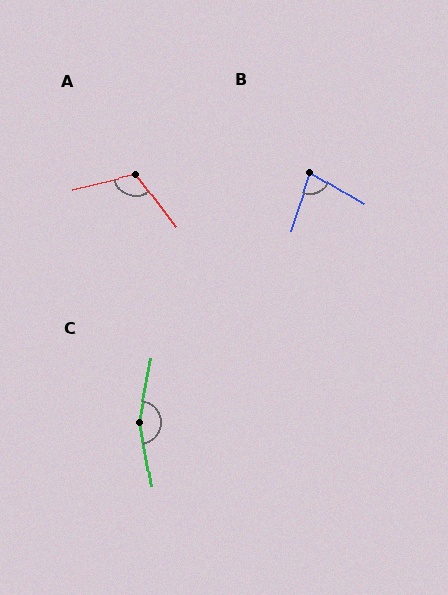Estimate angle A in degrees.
Approximately 114 degrees.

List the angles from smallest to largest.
B (77°), A (114°), C (159°).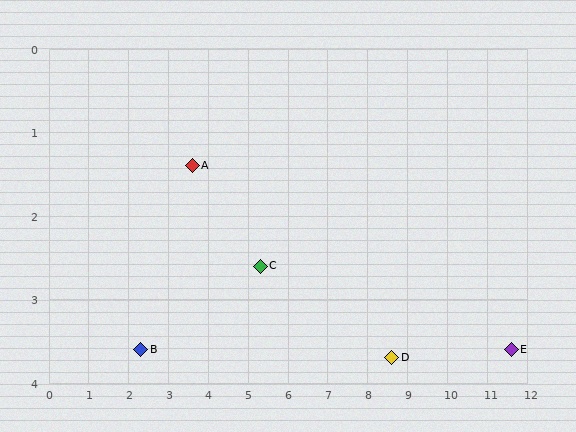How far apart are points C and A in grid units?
Points C and A are about 2.1 grid units apart.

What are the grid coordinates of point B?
Point B is at approximately (2.3, 3.6).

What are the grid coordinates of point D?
Point D is at approximately (8.6, 3.7).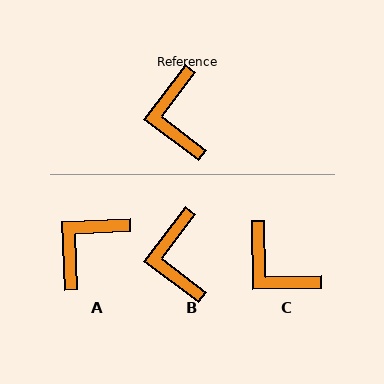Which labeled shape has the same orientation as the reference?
B.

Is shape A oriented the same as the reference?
No, it is off by about 51 degrees.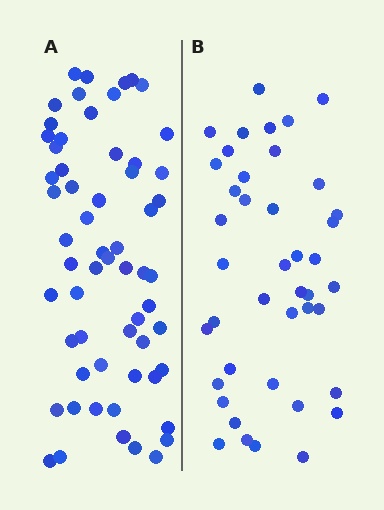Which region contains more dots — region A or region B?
Region A (the left region) has more dots.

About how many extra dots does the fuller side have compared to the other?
Region A has approximately 20 more dots than region B.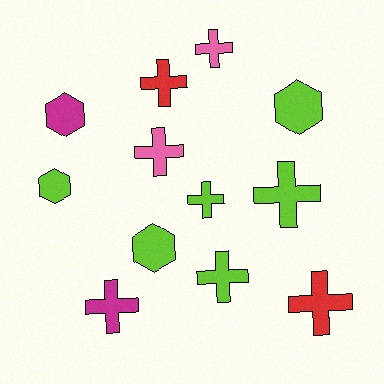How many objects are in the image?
There are 12 objects.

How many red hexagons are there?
There are no red hexagons.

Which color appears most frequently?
Lime, with 6 objects.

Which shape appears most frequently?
Cross, with 8 objects.